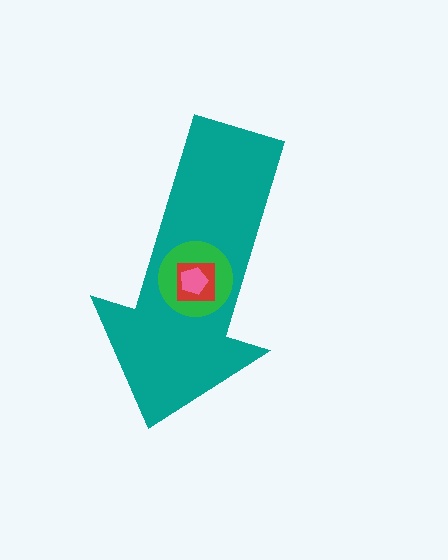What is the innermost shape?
The pink pentagon.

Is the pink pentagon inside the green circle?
Yes.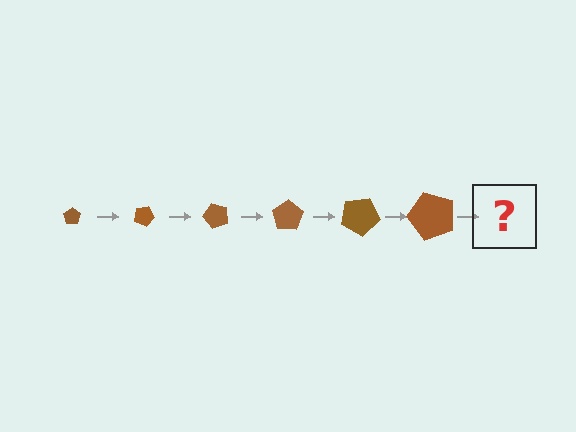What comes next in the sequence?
The next element should be a pentagon, larger than the previous one and rotated 150 degrees from the start.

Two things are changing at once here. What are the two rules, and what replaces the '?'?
The two rules are that the pentagon grows larger each step and it rotates 25 degrees each step. The '?' should be a pentagon, larger than the previous one and rotated 150 degrees from the start.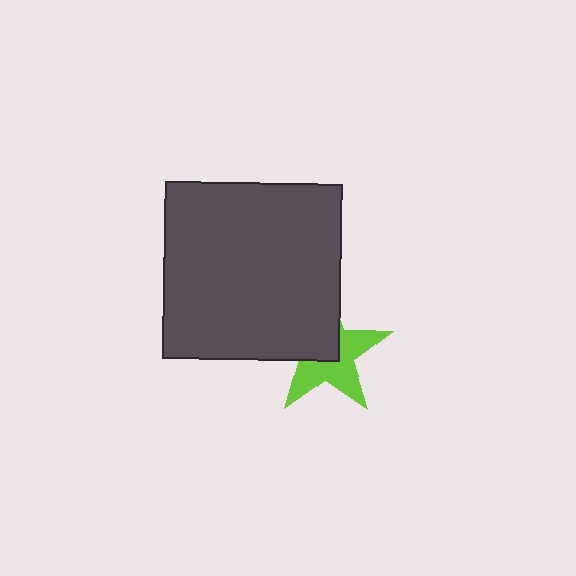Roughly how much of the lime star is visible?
About half of it is visible (roughly 53%).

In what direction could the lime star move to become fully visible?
The lime star could move toward the lower-right. That would shift it out from behind the dark gray square entirely.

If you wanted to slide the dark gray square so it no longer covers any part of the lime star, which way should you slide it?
Slide it toward the upper-left — that is the most direct way to separate the two shapes.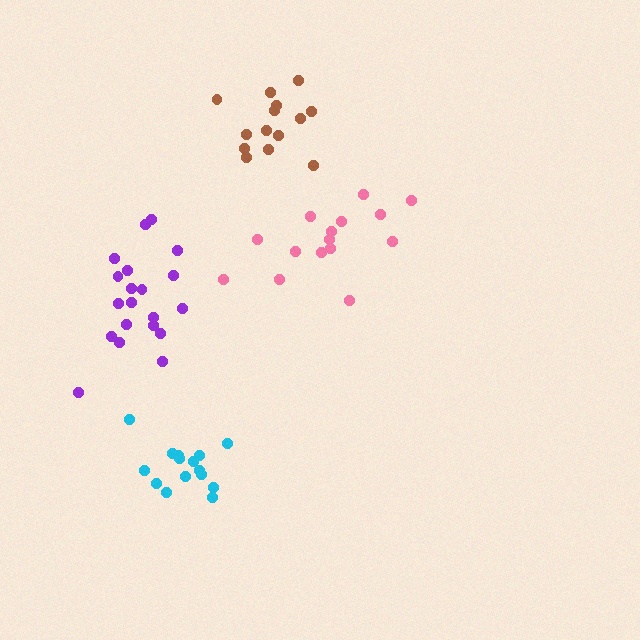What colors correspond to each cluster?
The clusters are colored: purple, pink, brown, cyan.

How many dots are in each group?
Group 1: 20 dots, Group 2: 15 dots, Group 3: 14 dots, Group 4: 15 dots (64 total).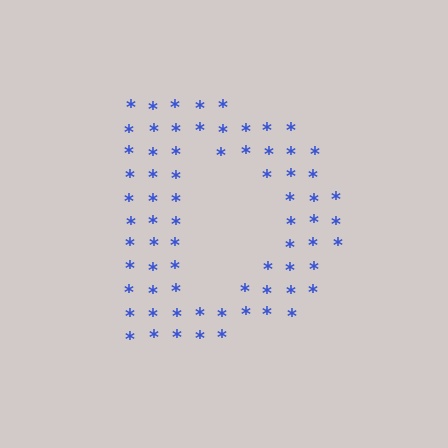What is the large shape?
The large shape is the letter D.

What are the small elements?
The small elements are asterisks.